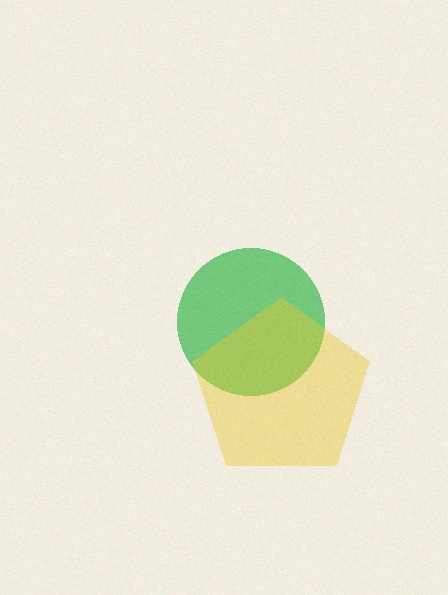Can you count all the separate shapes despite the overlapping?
Yes, there are 2 separate shapes.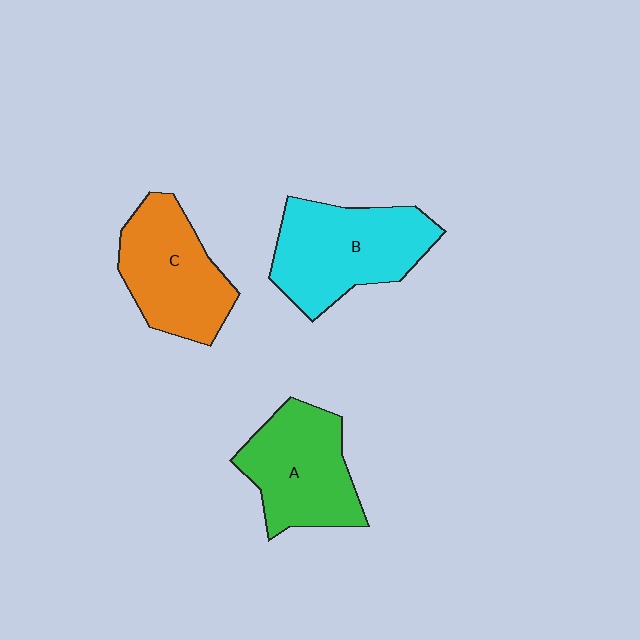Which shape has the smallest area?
Shape C (orange).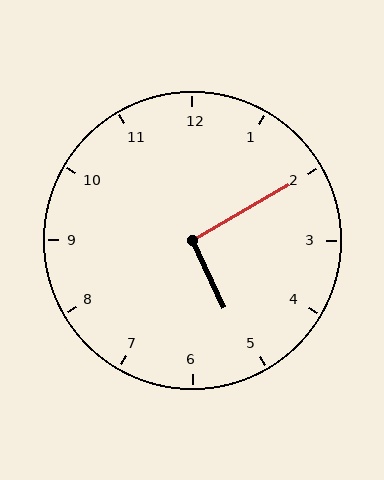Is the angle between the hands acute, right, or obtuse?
It is right.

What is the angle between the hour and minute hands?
Approximately 95 degrees.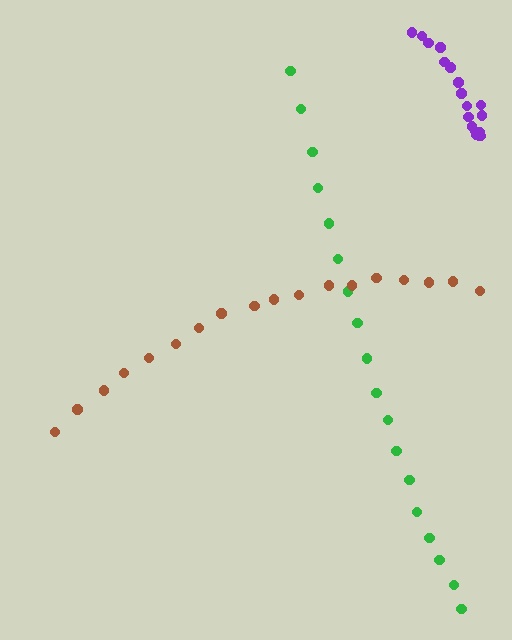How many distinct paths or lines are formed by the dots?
There are 3 distinct paths.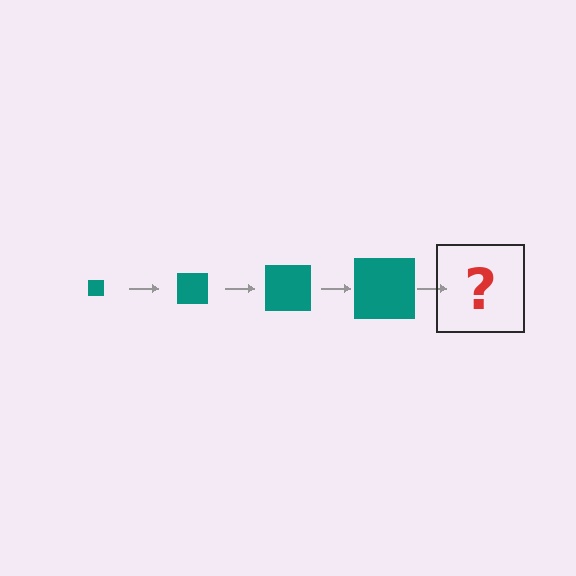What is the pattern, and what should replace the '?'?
The pattern is that the square gets progressively larger each step. The '?' should be a teal square, larger than the previous one.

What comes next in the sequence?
The next element should be a teal square, larger than the previous one.